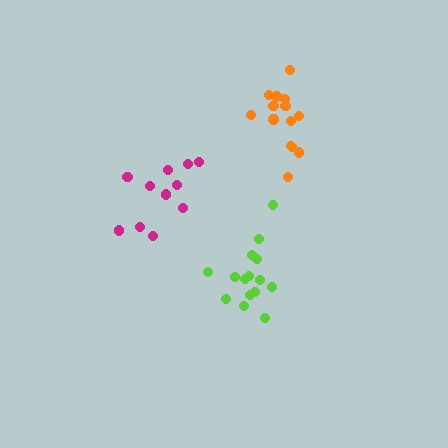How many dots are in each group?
Group 1: 11 dots, Group 2: 14 dots, Group 3: 15 dots (40 total).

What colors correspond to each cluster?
The clusters are colored: magenta, orange, lime.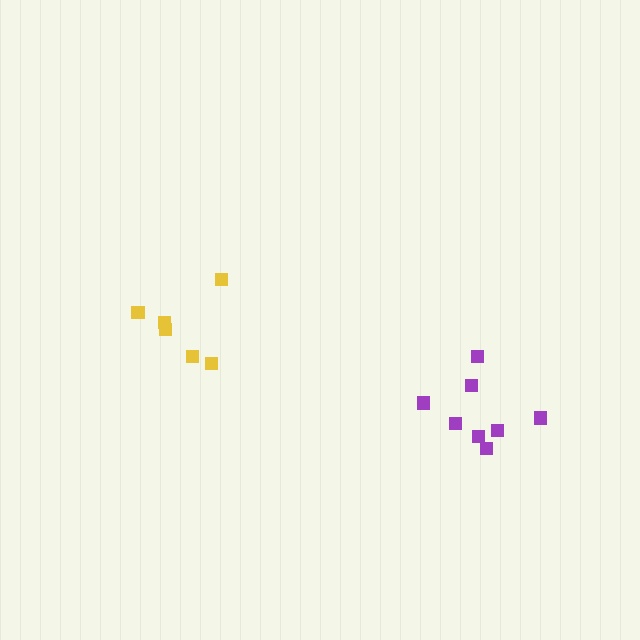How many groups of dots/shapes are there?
There are 2 groups.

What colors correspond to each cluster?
The clusters are colored: yellow, purple.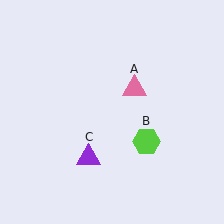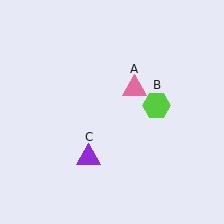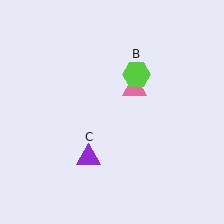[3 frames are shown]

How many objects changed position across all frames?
1 object changed position: lime hexagon (object B).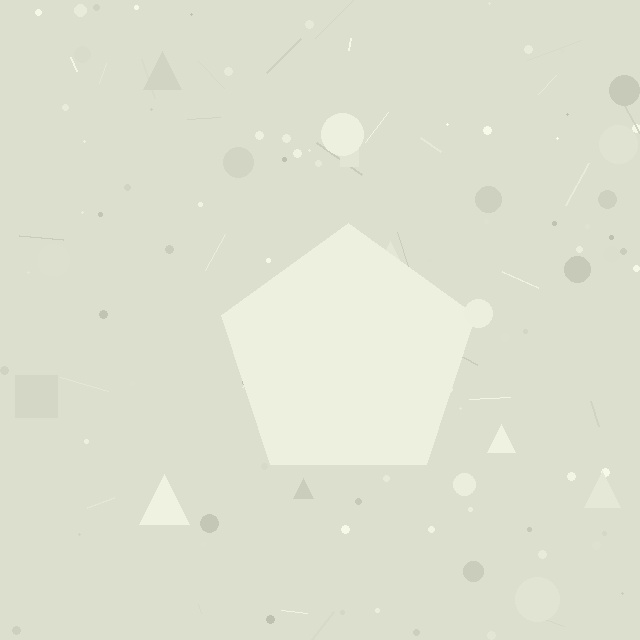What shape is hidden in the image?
A pentagon is hidden in the image.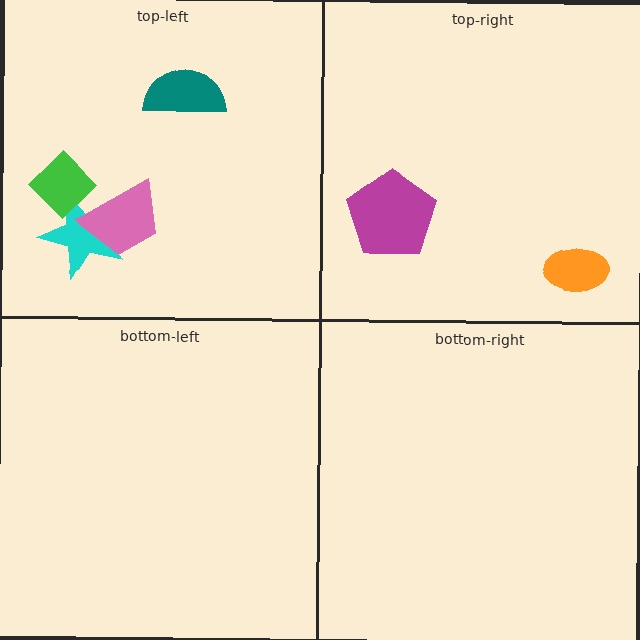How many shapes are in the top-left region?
4.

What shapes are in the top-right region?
The magenta pentagon, the orange ellipse.